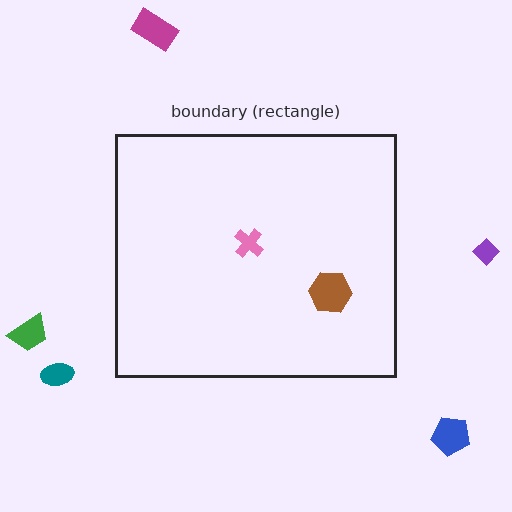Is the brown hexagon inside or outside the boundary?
Inside.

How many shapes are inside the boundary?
2 inside, 5 outside.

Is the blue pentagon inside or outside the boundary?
Outside.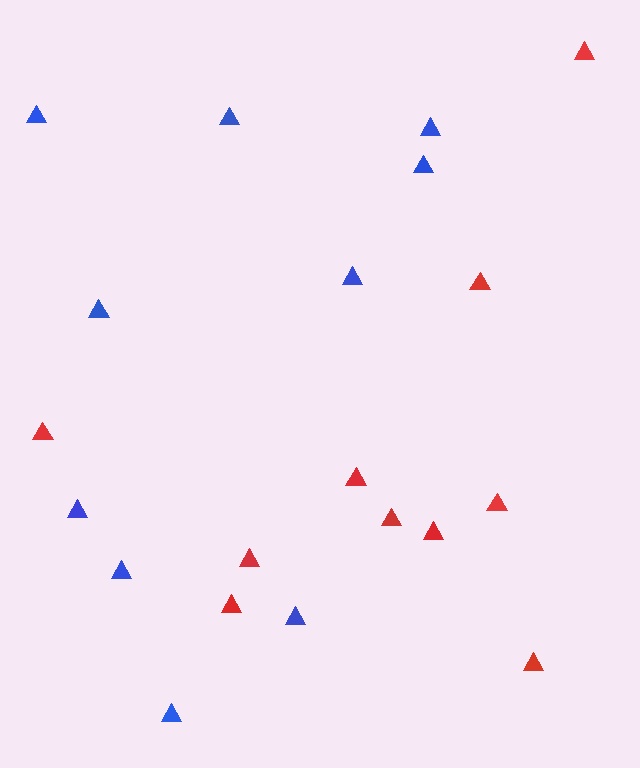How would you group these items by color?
There are 2 groups: one group of blue triangles (10) and one group of red triangles (10).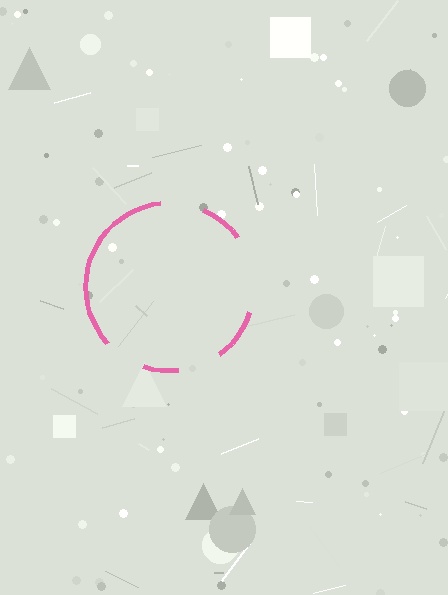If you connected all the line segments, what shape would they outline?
They would outline a circle.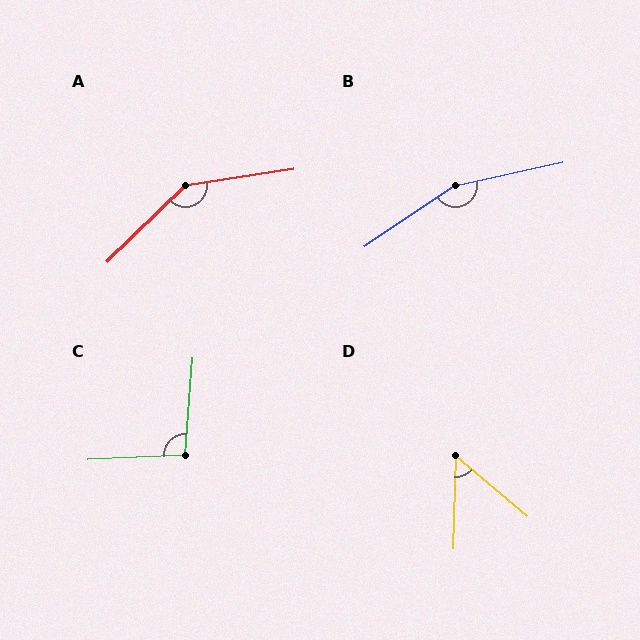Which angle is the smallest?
D, at approximately 51 degrees.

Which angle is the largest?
B, at approximately 158 degrees.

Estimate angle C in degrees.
Approximately 97 degrees.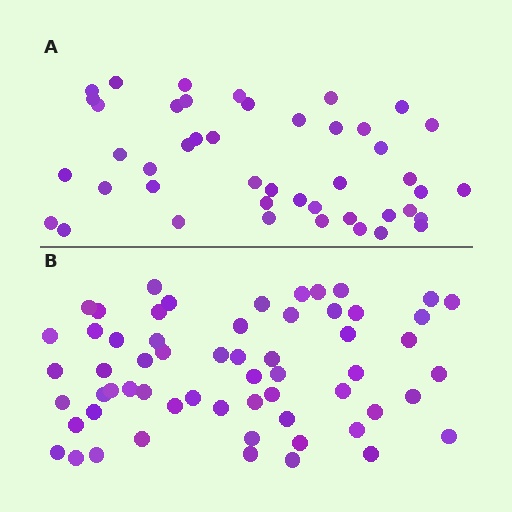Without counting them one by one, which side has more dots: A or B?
Region B (the bottom region) has more dots.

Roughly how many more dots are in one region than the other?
Region B has approximately 15 more dots than region A.